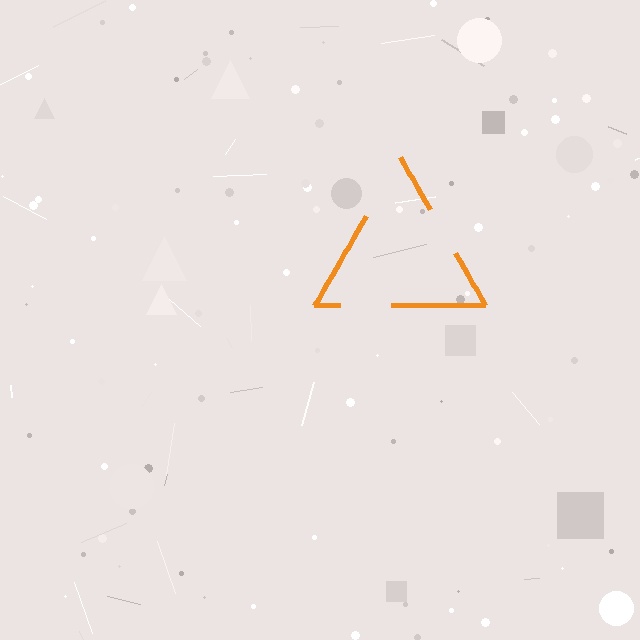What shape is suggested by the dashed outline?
The dashed outline suggests a triangle.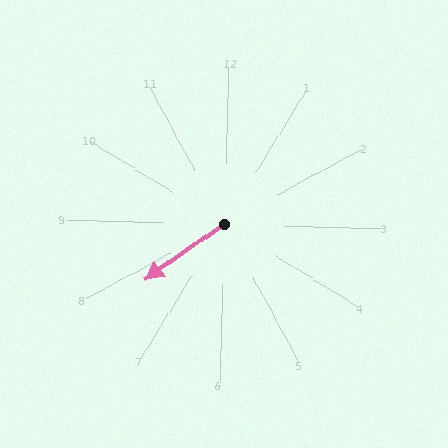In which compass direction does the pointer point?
Southwest.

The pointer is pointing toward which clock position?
Roughly 8 o'clock.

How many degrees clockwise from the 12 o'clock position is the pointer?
Approximately 234 degrees.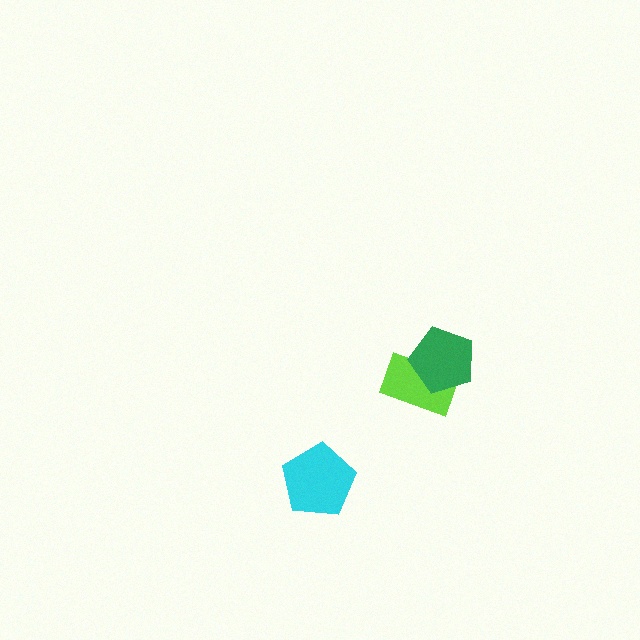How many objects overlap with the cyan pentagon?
0 objects overlap with the cyan pentagon.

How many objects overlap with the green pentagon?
1 object overlaps with the green pentagon.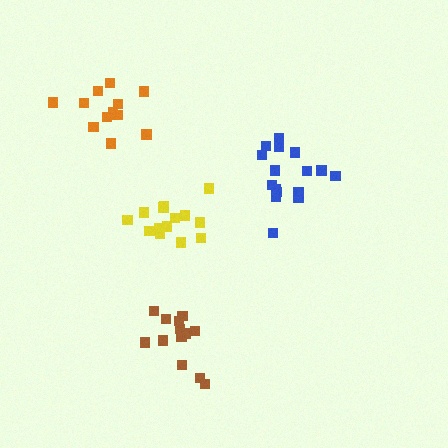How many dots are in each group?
Group 1: 16 dots, Group 2: 13 dots, Group 3: 15 dots, Group 4: 12 dots (56 total).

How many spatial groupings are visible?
There are 4 spatial groupings.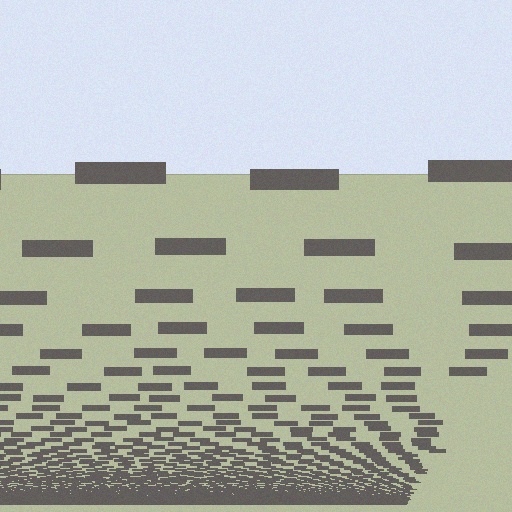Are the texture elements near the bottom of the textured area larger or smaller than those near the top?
Smaller. The gradient is inverted — elements near the bottom are smaller and denser.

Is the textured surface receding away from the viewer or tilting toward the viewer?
The surface appears to tilt toward the viewer. Texture elements get larger and sparser toward the top.